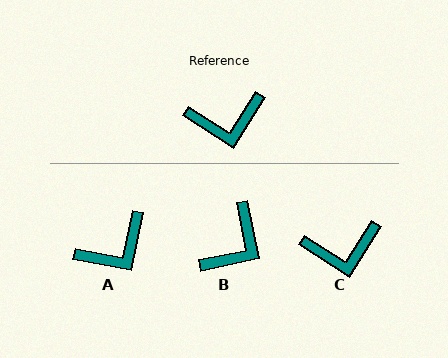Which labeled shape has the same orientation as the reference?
C.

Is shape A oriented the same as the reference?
No, it is off by about 21 degrees.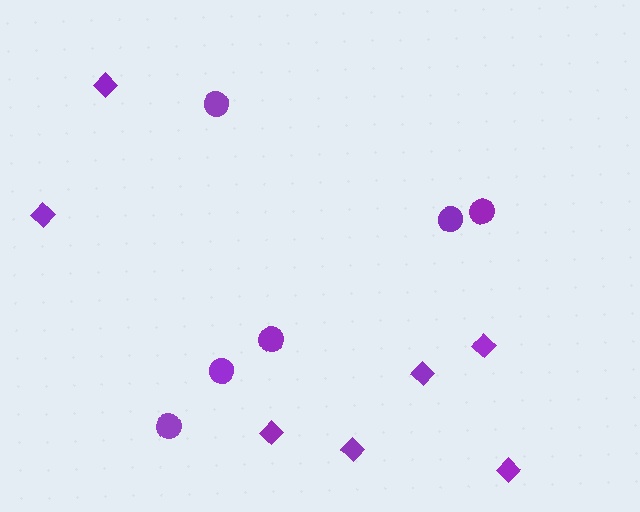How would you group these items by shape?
There are 2 groups: one group of diamonds (7) and one group of circles (6).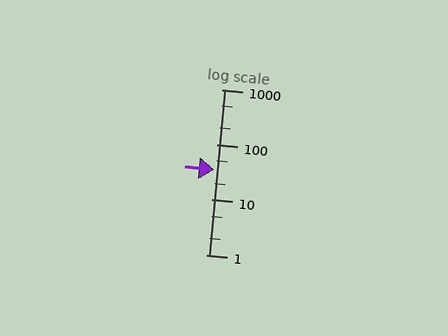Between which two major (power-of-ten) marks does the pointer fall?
The pointer is between 10 and 100.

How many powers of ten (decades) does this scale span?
The scale spans 3 decades, from 1 to 1000.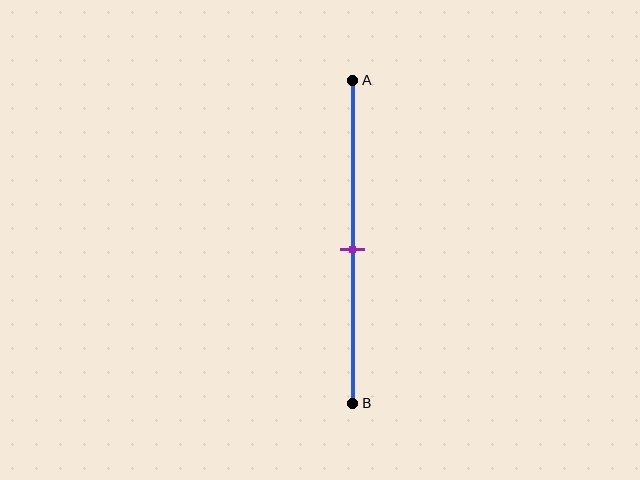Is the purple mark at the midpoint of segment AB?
Yes, the mark is approximately at the midpoint.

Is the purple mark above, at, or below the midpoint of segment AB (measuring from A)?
The purple mark is approximately at the midpoint of segment AB.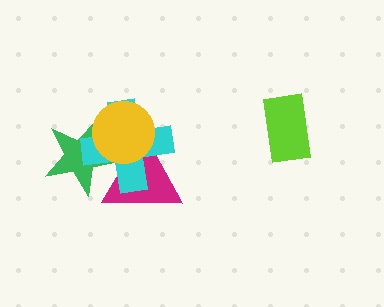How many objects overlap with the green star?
3 objects overlap with the green star.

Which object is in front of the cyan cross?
The yellow circle is in front of the cyan cross.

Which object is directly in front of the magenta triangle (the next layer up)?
The green star is directly in front of the magenta triangle.